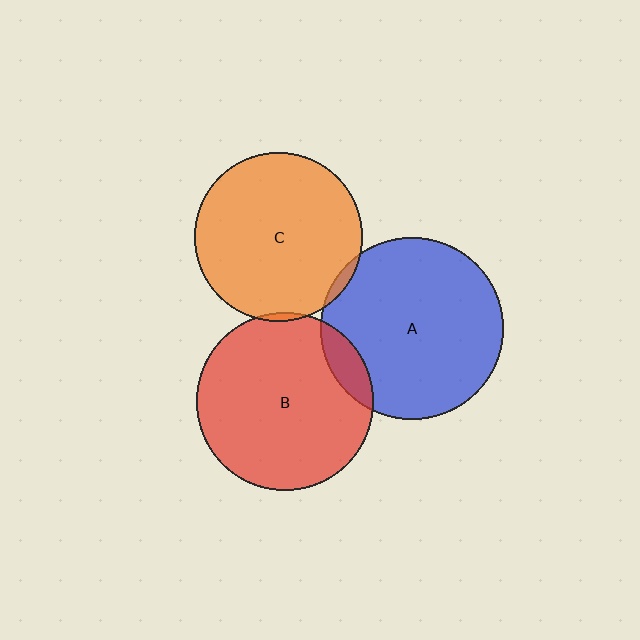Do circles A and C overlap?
Yes.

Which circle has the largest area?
Circle A (blue).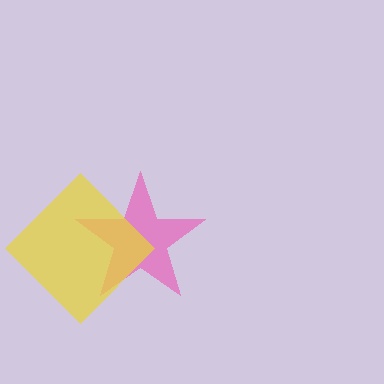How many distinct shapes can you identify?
There are 2 distinct shapes: a pink star, a yellow diamond.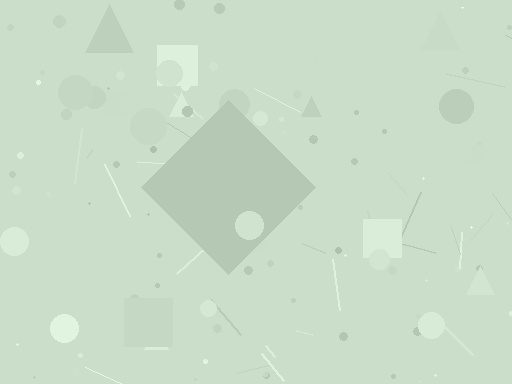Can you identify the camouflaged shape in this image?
The camouflaged shape is a diamond.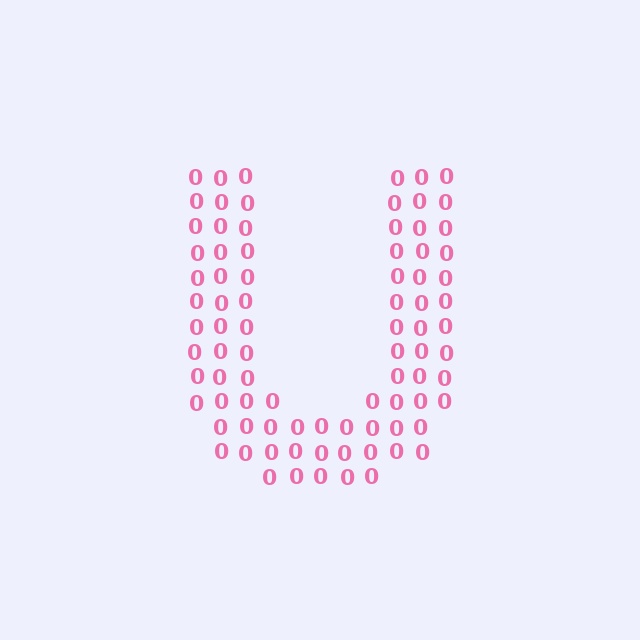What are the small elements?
The small elements are digit 0's.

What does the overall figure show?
The overall figure shows the letter U.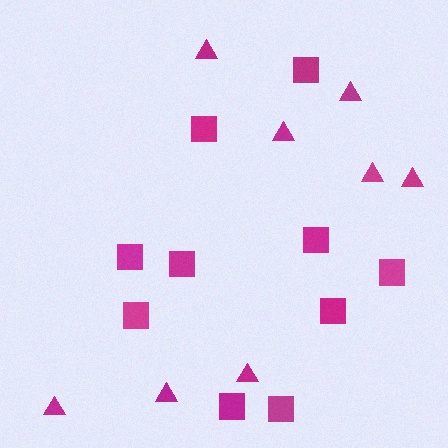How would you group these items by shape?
There are 2 groups: one group of squares (10) and one group of triangles (8).